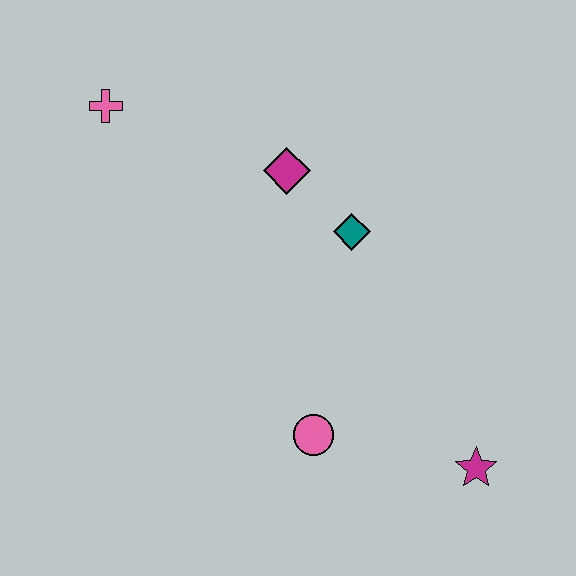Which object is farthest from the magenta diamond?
The magenta star is farthest from the magenta diamond.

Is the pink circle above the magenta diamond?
No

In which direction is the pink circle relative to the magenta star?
The pink circle is to the left of the magenta star.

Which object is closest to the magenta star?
The pink circle is closest to the magenta star.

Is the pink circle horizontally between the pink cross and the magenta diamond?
No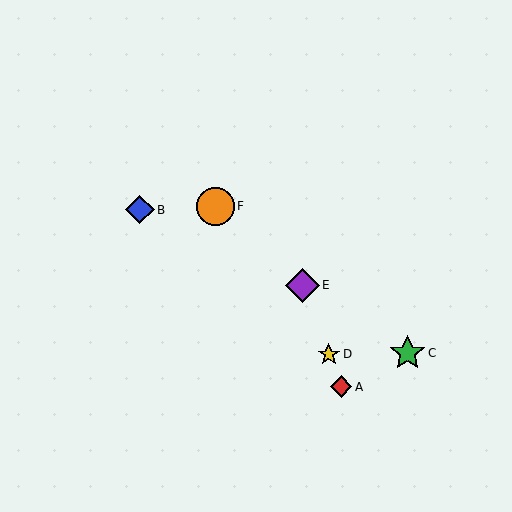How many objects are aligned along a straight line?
3 objects (A, D, E) are aligned along a straight line.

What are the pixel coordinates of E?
Object E is at (302, 285).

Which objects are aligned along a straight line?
Objects A, D, E are aligned along a straight line.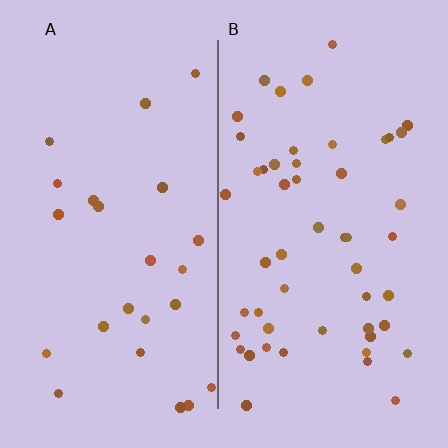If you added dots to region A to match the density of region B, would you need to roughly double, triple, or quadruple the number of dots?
Approximately double.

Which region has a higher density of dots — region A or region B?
B (the right).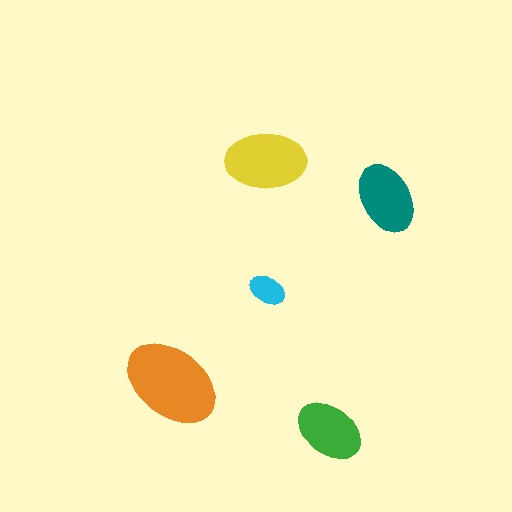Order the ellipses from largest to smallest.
the orange one, the yellow one, the teal one, the green one, the cyan one.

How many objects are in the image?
There are 5 objects in the image.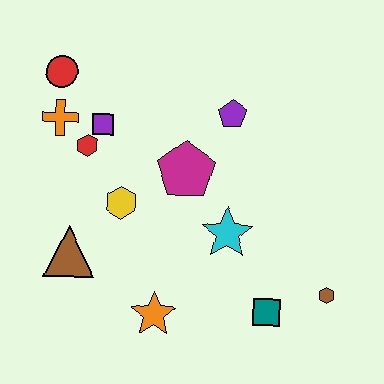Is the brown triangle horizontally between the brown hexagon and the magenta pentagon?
No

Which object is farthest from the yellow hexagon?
The brown hexagon is farthest from the yellow hexagon.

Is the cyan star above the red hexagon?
No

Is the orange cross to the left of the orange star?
Yes